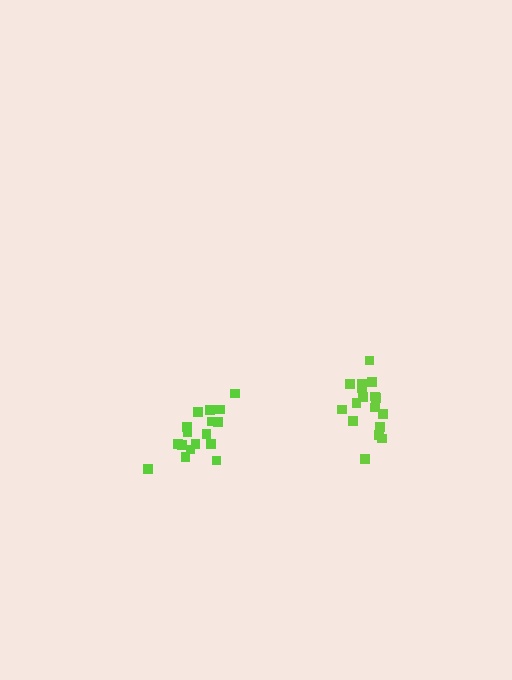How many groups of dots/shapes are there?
There are 2 groups.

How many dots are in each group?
Group 1: 17 dots, Group 2: 17 dots (34 total).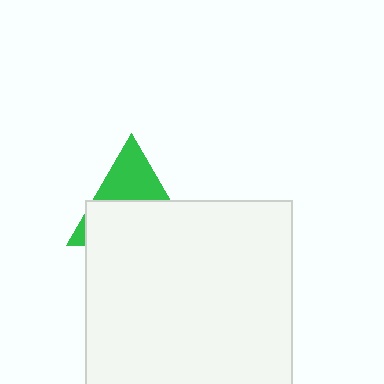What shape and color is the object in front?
The object in front is a white square.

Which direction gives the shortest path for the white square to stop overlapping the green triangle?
Moving down gives the shortest separation.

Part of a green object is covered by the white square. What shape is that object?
It is a triangle.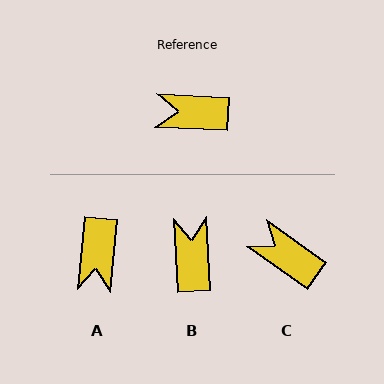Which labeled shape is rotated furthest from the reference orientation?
A, about 87 degrees away.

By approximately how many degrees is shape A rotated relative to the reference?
Approximately 87 degrees counter-clockwise.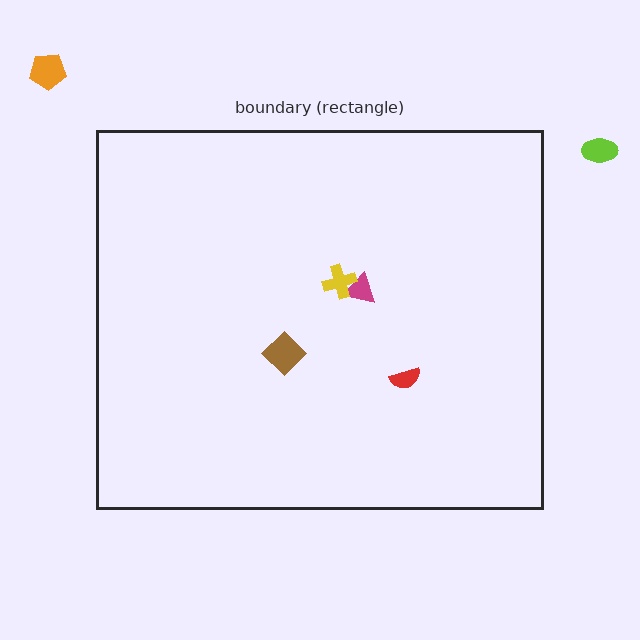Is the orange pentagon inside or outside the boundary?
Outside.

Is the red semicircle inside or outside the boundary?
Inside.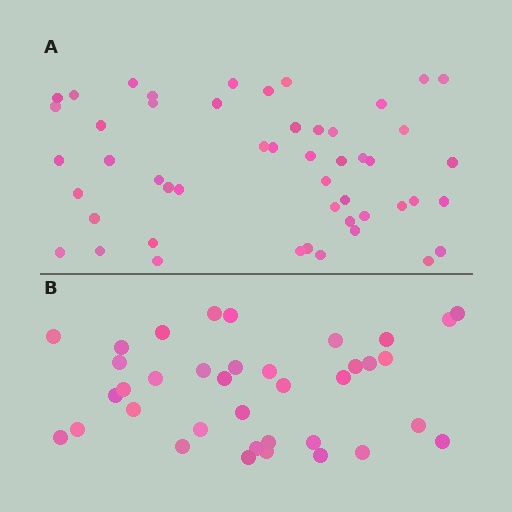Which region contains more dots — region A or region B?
Region A (the top region) has more dots.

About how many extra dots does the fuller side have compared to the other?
Region A has approximately 15 more dots than region B.